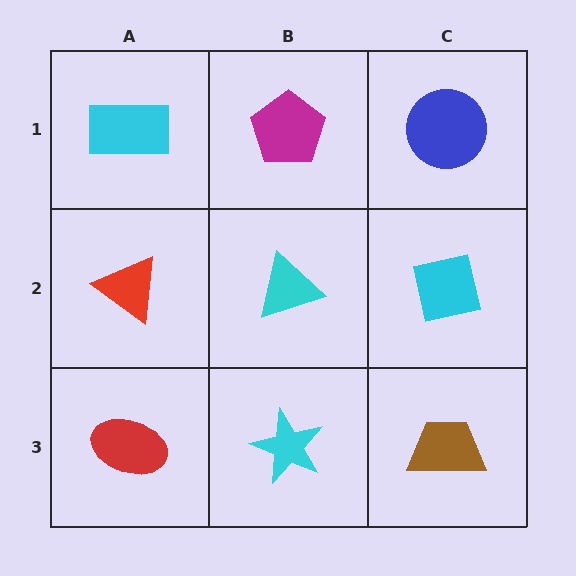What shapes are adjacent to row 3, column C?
A cyan square (row 2, column C), a cyan star (row 3, column B).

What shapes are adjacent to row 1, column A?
A red triangle (row 2, column A), a magenta pentagon (row 1, column B).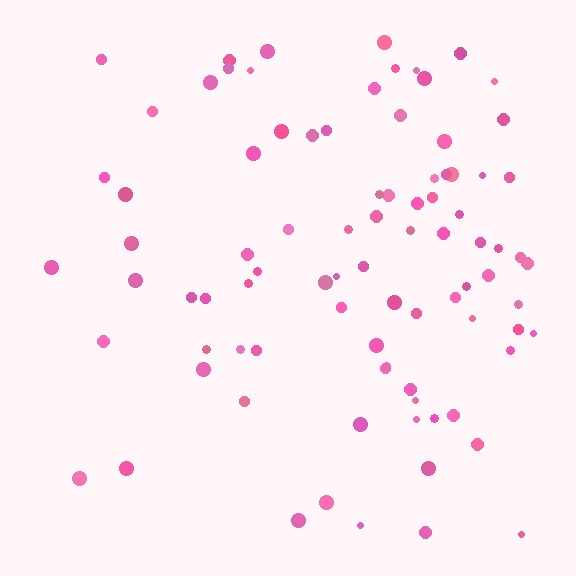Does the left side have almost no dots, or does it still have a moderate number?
Still a moderate number, just noticeably fewer than the right.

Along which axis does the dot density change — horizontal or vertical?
Horizontal.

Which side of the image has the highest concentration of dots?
The right.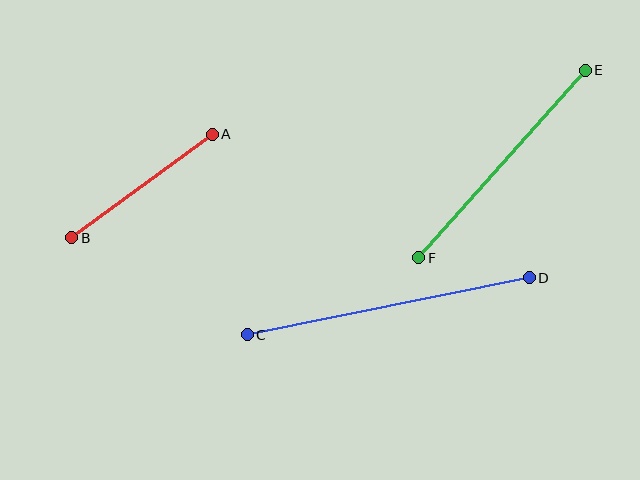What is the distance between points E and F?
The distance is approximately 251 pixels.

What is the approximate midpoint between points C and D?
The midpoint is at approximately (388, 306) pixels.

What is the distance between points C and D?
The distance is approximately 288 pixels.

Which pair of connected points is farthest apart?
Points C and D are farthest apart.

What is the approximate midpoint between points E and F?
The midpoint is at approximately (502, 164) pixels.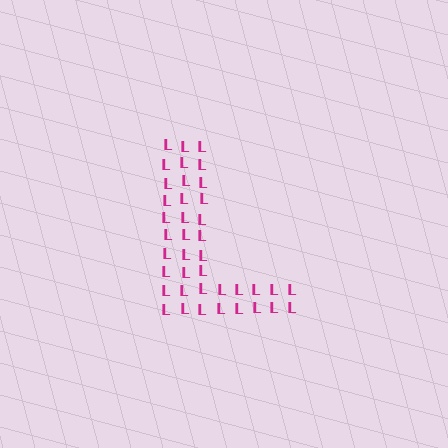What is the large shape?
The large shape is the letter L.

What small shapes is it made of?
It is made of small letter L's.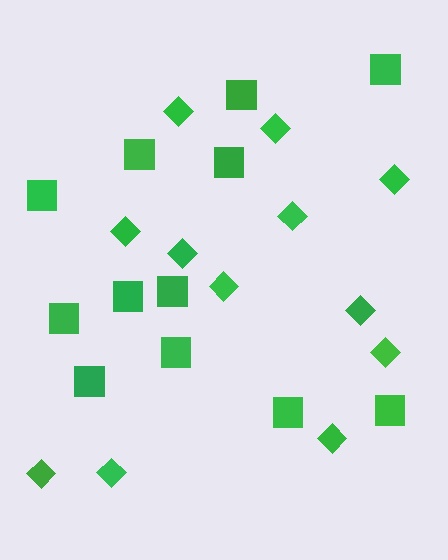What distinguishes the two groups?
There are 2 groups: one group of squares (12) and one group of diamonds (12).